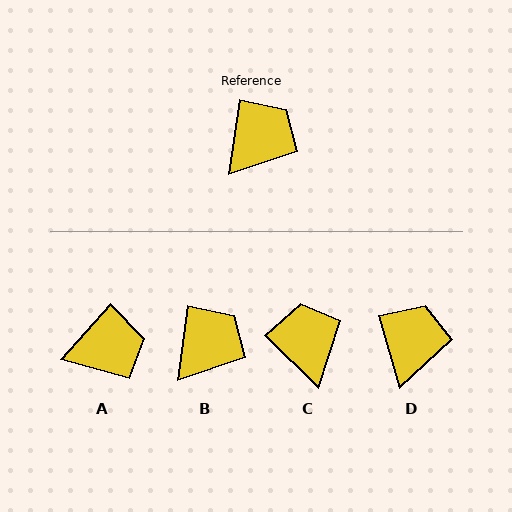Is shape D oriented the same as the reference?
No, it is off by about 24 degrees.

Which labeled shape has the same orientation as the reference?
B.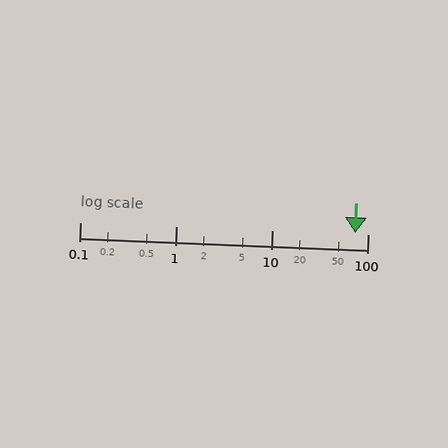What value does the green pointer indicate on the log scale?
The pointer indicates approximately 74.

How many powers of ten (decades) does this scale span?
The scale spans 3 decades, from 0.1 to 100.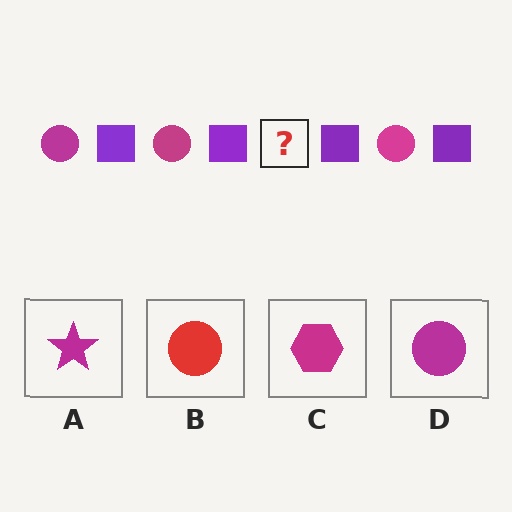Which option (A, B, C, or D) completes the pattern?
D.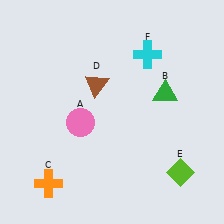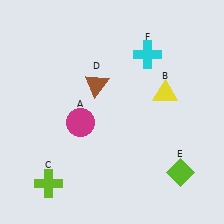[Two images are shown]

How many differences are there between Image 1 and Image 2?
There are 3 differences between the two images.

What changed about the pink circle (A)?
In Image 1, A is pink. In Image 2, it changed to magenta.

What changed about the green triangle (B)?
In Image 1, B is green. In Image 2, it changed to yellow.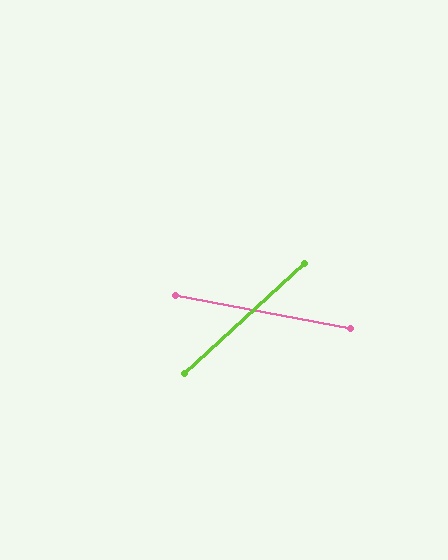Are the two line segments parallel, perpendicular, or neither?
Neither parallel nor perpendicular — they differ by about 53°.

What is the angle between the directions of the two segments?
Approximately 53 degrees.